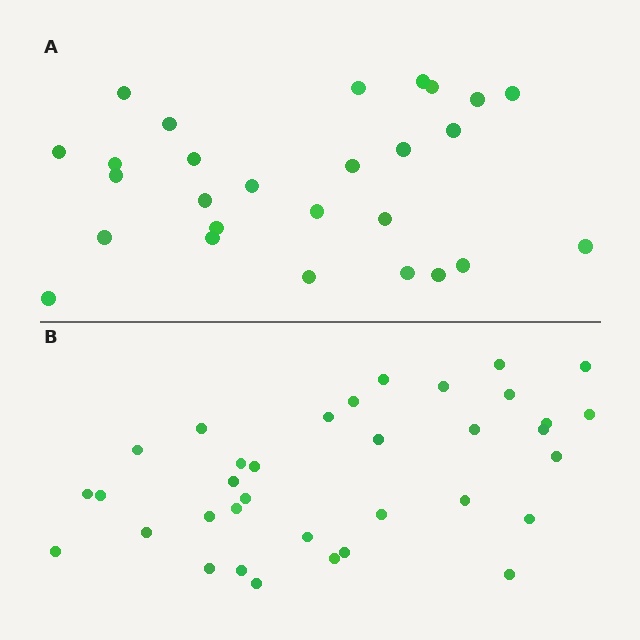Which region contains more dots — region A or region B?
Region B (the bottom region) has more dots.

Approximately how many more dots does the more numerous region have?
Region B has roughly 8 or so more dots than region A.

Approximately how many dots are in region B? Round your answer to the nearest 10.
About 40 dots. (The exact count is 35, which rounds to 40.)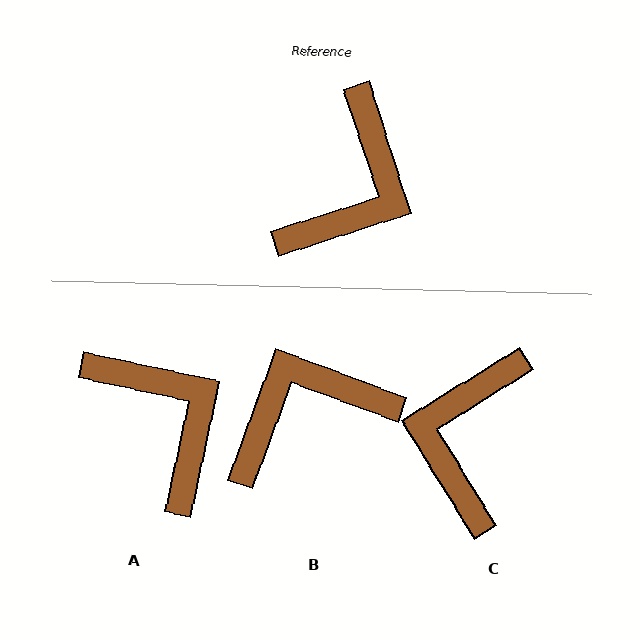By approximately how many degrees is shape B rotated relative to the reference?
Approximately 142 degrees counter-clockwise.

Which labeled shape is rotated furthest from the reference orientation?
C, about 166 degrees away.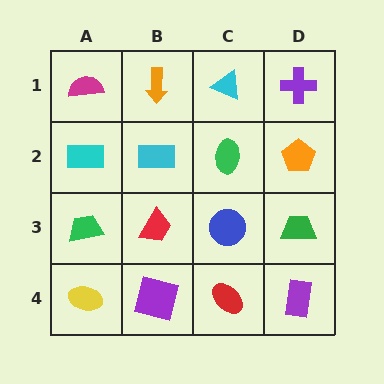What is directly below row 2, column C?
A blue circle.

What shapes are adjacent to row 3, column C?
A green ellipse (row 2, column C), a red ellipse (row 4, column C), a red trapezoid (row 3, column B), a green trapezoid (row 3, column D).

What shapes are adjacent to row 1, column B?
A cyan rectangle (row 2, column B), a magenta semicircle (row 1, column A), a cyan triangle (row 1, column C).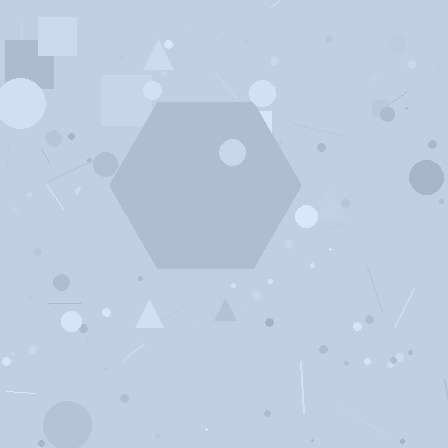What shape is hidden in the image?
A hexagon is hidden in the image.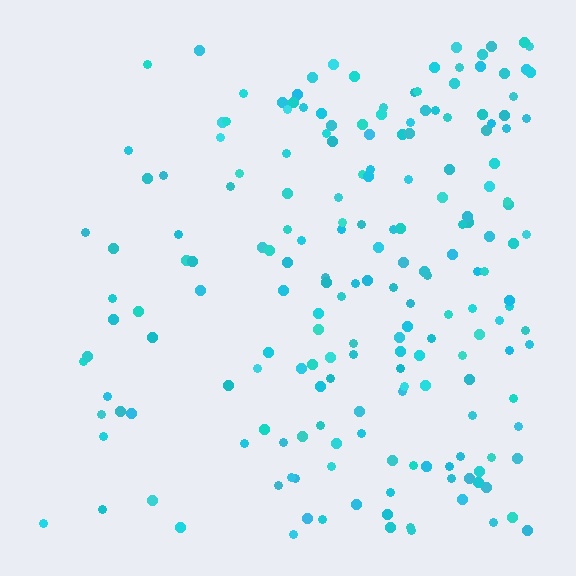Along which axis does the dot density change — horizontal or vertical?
Horizontal.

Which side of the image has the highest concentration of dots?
The right.